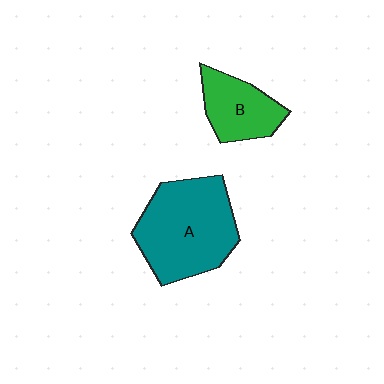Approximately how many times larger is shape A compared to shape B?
Approximately 1.9 times.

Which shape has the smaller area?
Shape B (green).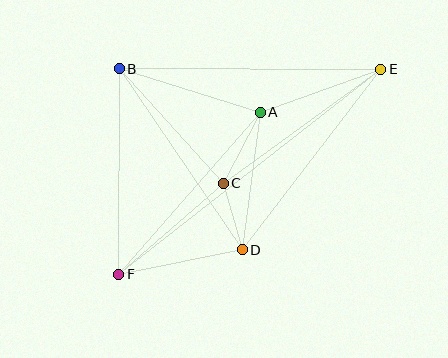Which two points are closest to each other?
Points C and D are closest to each other.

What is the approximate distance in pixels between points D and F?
The distance between D and F is approximately 126 pixels.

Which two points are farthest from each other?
Points E and F are farthest from each other.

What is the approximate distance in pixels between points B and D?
The distance between B and D is approximately 219 pixels.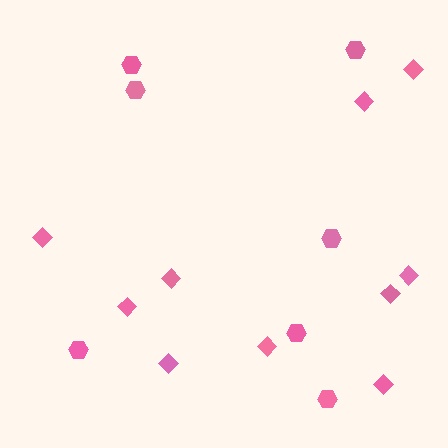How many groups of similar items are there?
There are 2 groups: one group of hexagons (7) and one group of diamonds (10).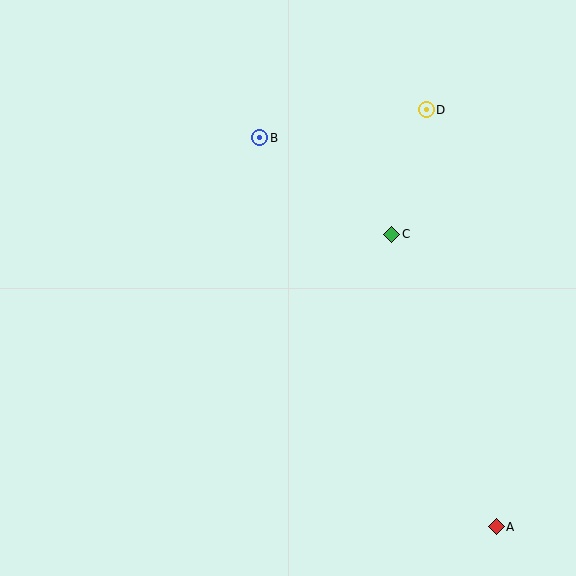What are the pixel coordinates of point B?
Point B is at (260, 138).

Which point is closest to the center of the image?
Point C at (392, 234) is closest to the center.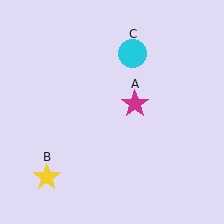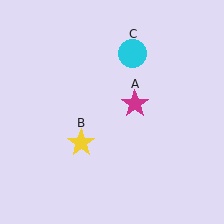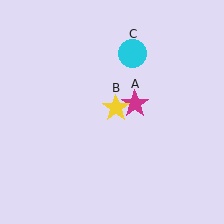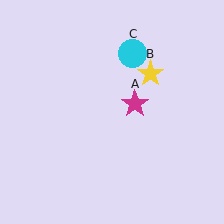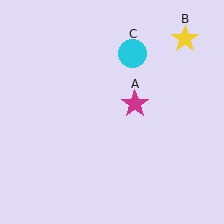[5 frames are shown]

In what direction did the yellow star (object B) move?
The yellow star (object B) moved up and to the right.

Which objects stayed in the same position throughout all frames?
Magenta star (object A) and cyan circle (object C) remained stationary.